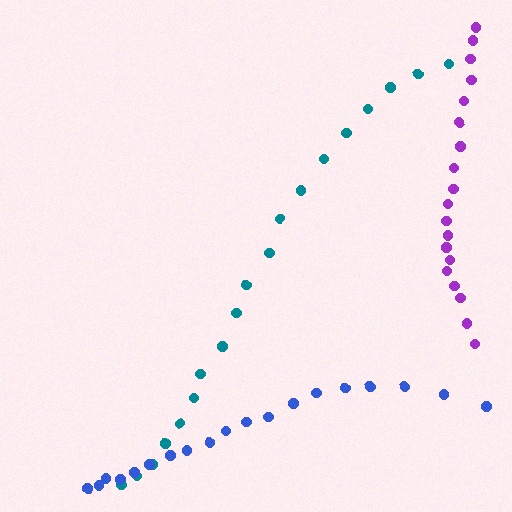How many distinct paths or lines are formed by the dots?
There are 3 distinct paths.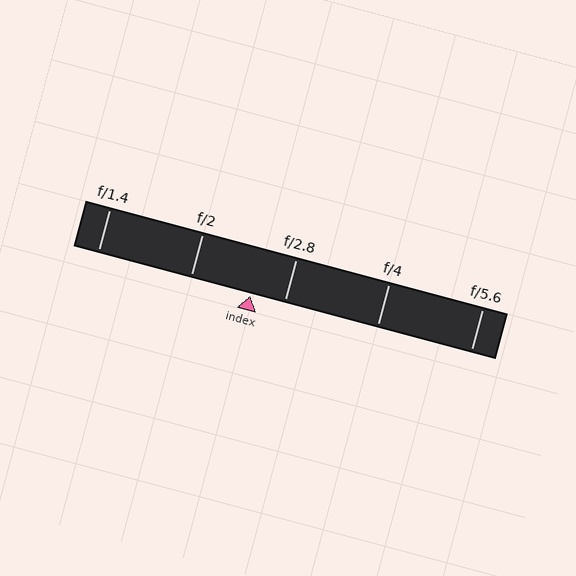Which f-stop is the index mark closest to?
The index mark is closest to f/2.8.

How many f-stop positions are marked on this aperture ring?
There are 5 f-stop positions marked.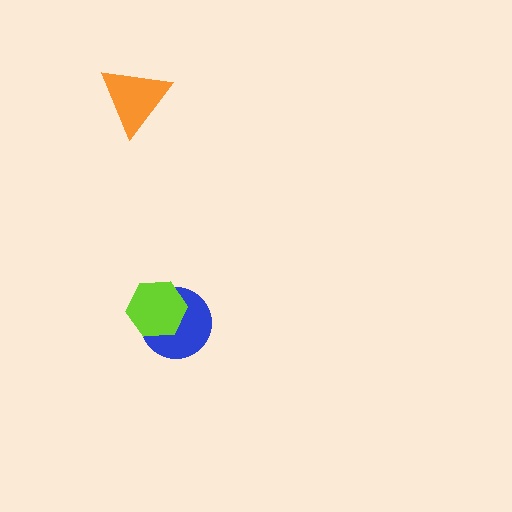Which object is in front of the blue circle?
The lime hexagon is in front of the blue circle.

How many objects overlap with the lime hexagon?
1 object overlaps with the lime hexagon.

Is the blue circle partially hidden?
Yes, it is partially covered by another shape.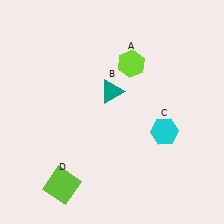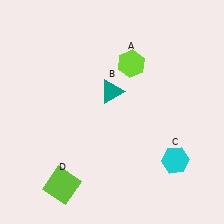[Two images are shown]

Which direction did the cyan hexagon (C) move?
The cyan hexagon (C) moved down.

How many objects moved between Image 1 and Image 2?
1 object moved between the two images.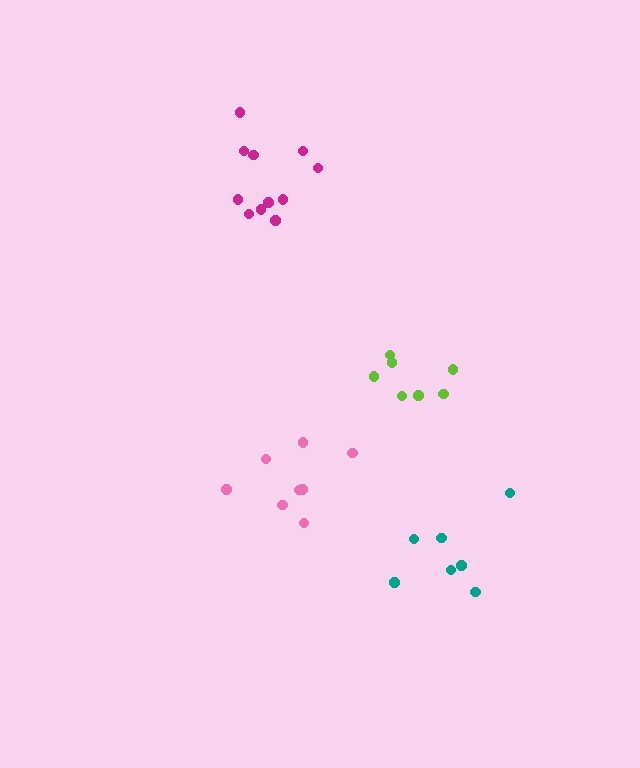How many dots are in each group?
Group 1: 7 dots, Group 2: 11 dots, Group 3: 8 dots, Group 4: 7 dots (33 total).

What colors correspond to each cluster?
The clusters are colored: lime, magenta, pink, teal.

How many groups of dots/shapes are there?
There are 4 groups.